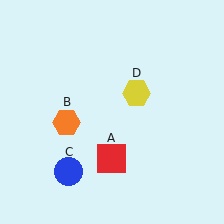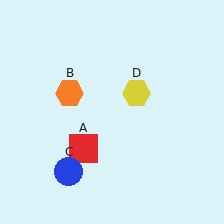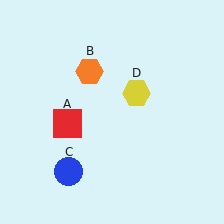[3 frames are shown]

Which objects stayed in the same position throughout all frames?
Blue circle (object C) and yellow hexagon (object D) remained stationary.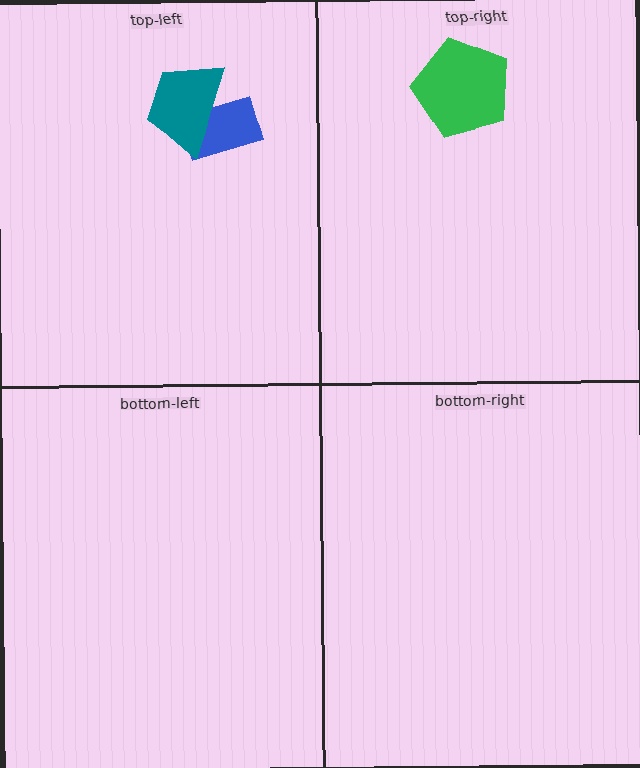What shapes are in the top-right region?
The green pentagon.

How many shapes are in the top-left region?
2.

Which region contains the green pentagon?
The top-right region.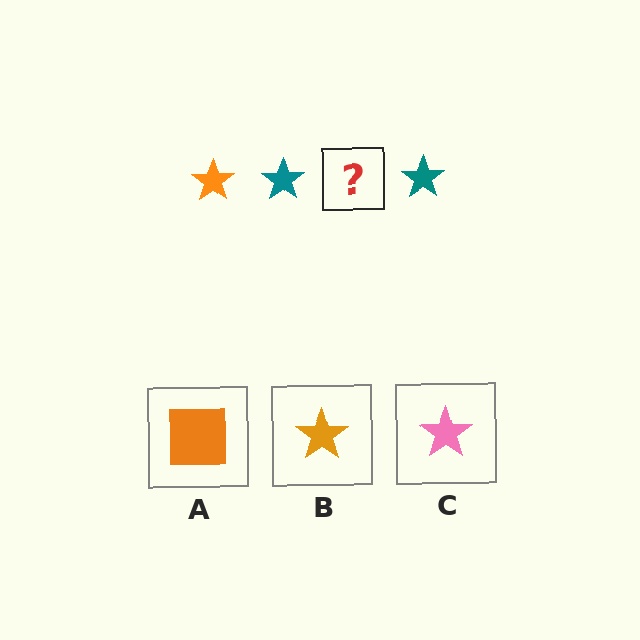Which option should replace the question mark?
Option B.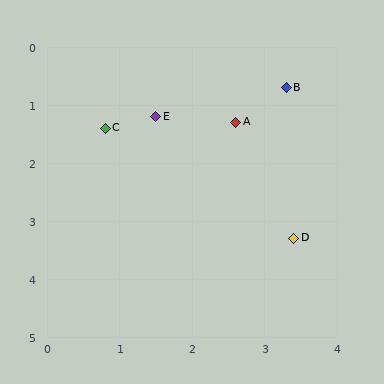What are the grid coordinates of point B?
Point B is at approximately (3.3, 0.7).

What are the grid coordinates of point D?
Point D is at approximately (3.4, 3.3).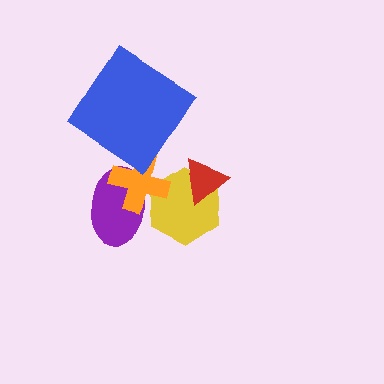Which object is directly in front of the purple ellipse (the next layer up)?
The yellow hexagon is directly in front of the purple ellipse.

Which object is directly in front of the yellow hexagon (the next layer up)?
The red triangle is directly in front of the yellow hexagon.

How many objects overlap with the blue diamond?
0 objects overlap with the blue diamond.